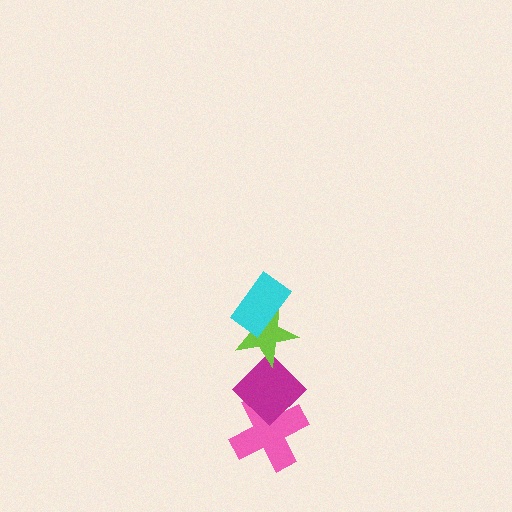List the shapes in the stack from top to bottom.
From top to bottom: the cyan rectangle, the lime star, the magenta diamond, the pink cross.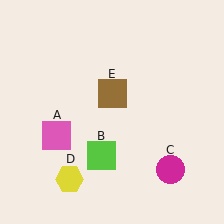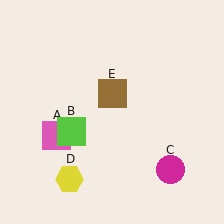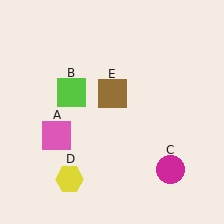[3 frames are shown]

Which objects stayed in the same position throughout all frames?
Pink square (object A) and magenta circle (object C) and yellow hexagon (object D) and brown square (object E) remained stationary.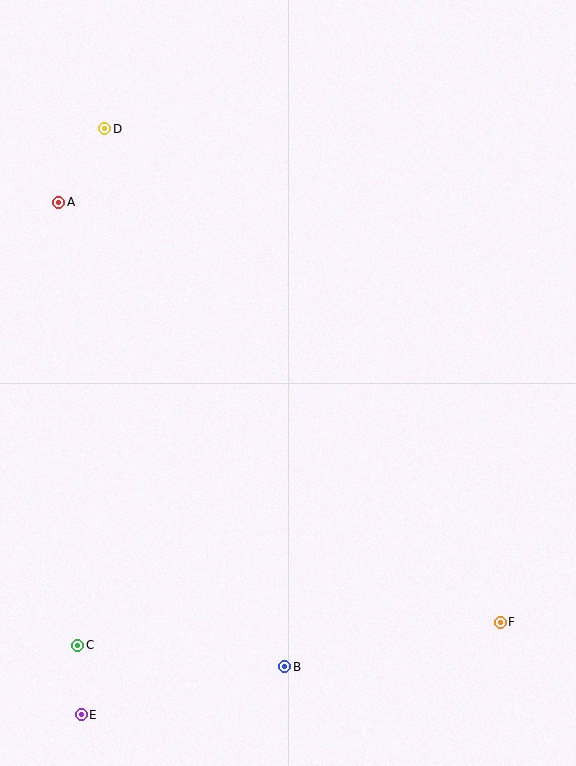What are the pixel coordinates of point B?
Point B is at (285, 667).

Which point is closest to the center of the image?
Point B at (285, 667) is closest to the center.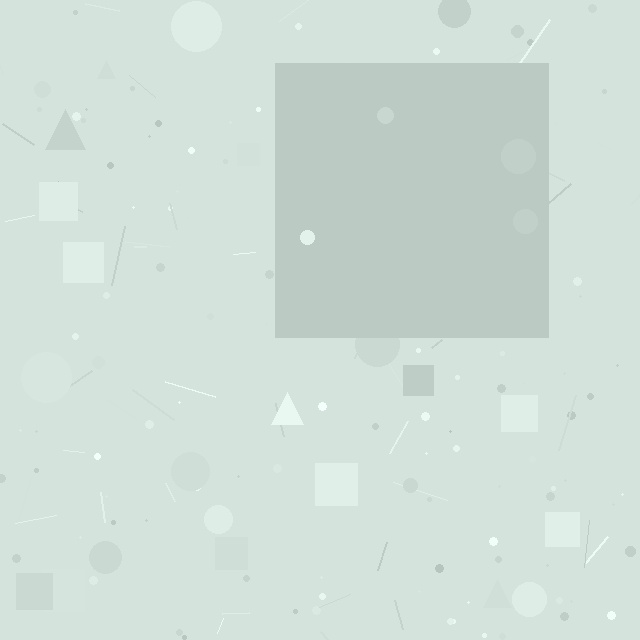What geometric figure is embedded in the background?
A square is embedded in the background.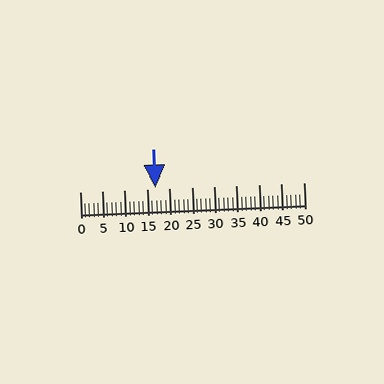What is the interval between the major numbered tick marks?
The major tick marks are spaced 5 units apart.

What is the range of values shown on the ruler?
The ruler shows values from 0 to 50.